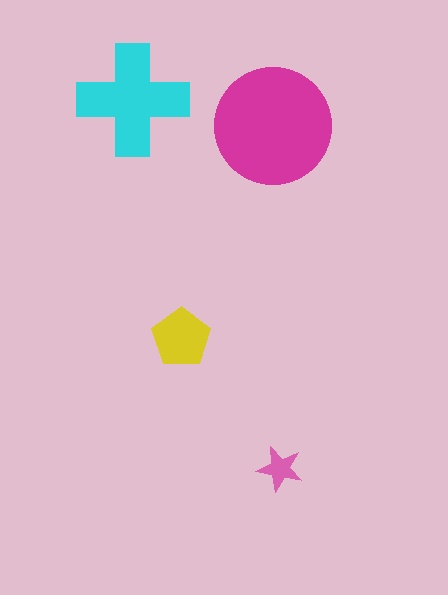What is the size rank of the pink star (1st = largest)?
4th.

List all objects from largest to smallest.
The magenta circle, the cyan cross, the yellow pentagon, the pink star.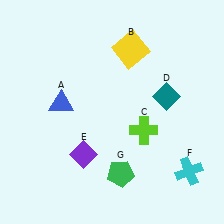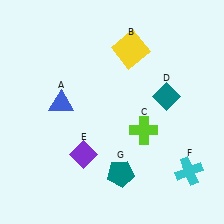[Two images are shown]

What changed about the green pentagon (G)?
In Image 1, G is green. In Image 2, it changed to teal.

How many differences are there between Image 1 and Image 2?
There is 1 difference between the two images.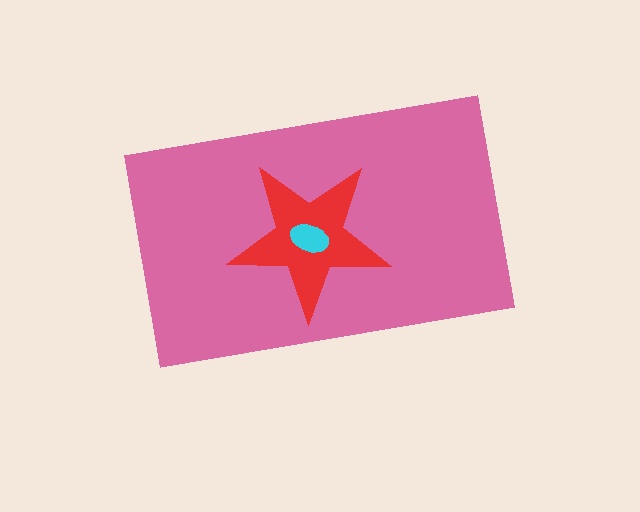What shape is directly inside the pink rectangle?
The red star.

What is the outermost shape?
The pink rectangle.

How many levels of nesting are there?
3.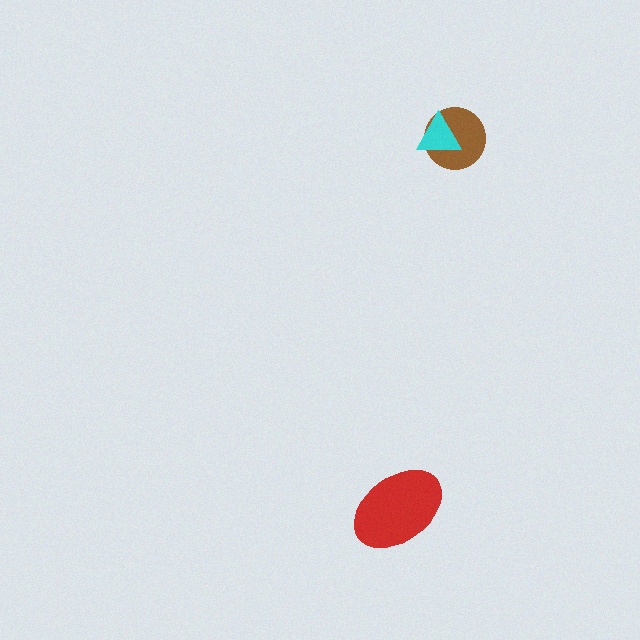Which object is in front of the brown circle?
The cyan triangle is in front of the brown circle.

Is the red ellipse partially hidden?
No, no other shape covers it.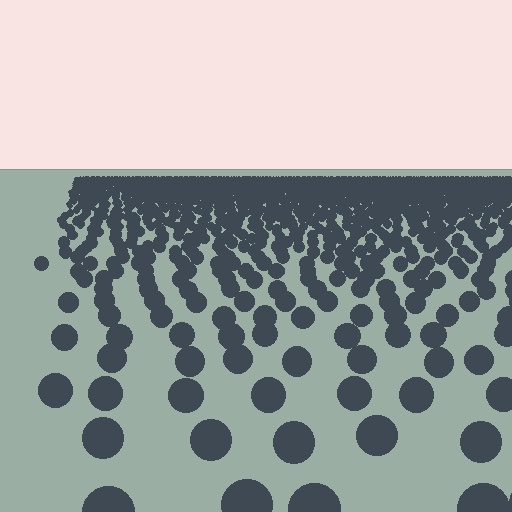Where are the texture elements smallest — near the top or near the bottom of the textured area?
Near the top.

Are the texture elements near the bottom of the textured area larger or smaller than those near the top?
Larger. Near the bottom, elements are closer to the viewer and appear at a bigger on-screen size.